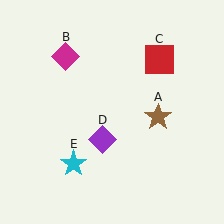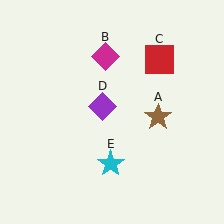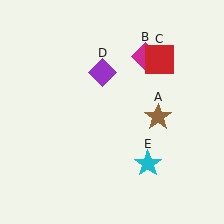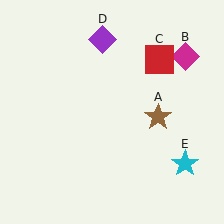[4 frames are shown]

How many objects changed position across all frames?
3 objects changed position: magenta diamond (object B), purple diamond (object D), cyan star (object E).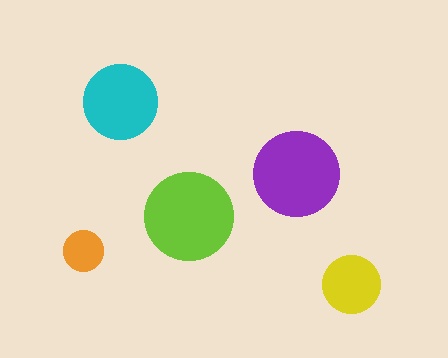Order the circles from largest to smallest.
the lime one, the purple one, the cyan one, the yellow one, the orange one.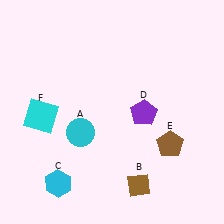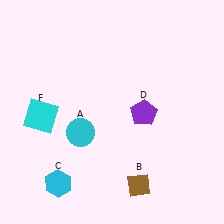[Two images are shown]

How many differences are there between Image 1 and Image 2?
There is 1 difference between the two images.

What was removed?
The brown pentagon (E) was removed in Image 2.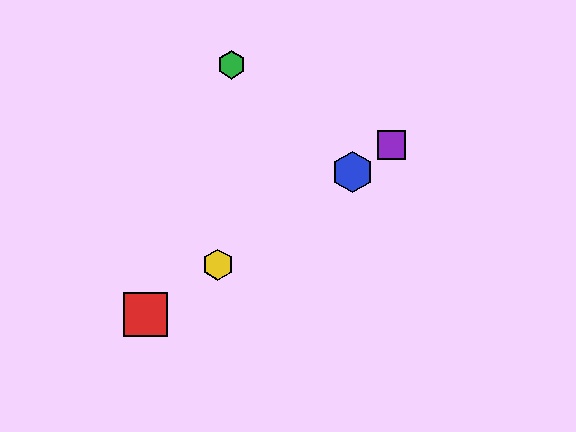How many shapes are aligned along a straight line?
4 shapes (the red square, the blue hexagon, the yellow hexagon, the purple square) are aligned along a straight line.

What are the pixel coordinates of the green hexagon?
The green hexagon is at (232, 65).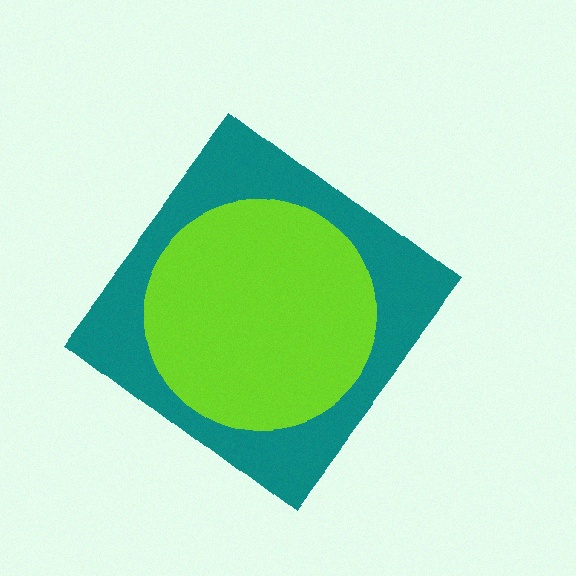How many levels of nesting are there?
2.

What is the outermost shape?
The teal diamond.